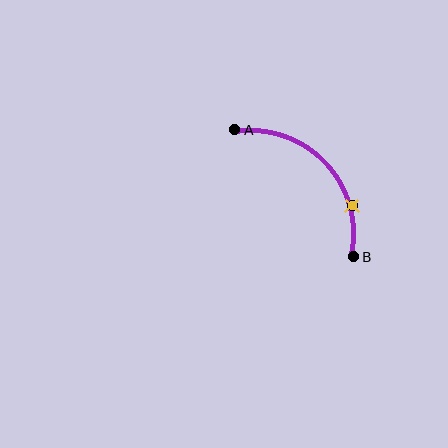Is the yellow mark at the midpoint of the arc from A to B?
No. The yellow mark lies on the arc but is closer to endpoint B. The arc midpoint would be at the point on the curve equidistant along the arc from both A and B.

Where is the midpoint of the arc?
The arc midpoint is the point on the curve farthest from the straight line joining A and B. It sits above and to the right of that line.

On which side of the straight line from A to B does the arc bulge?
The arc bulges above and to the right of the straight line connecting A and B.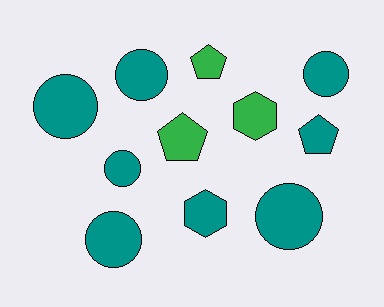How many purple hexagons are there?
There are no purple hexagons.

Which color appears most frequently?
Teal, with 8 objects.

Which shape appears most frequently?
Circle, with 6 objects.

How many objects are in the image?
There are 11 objects.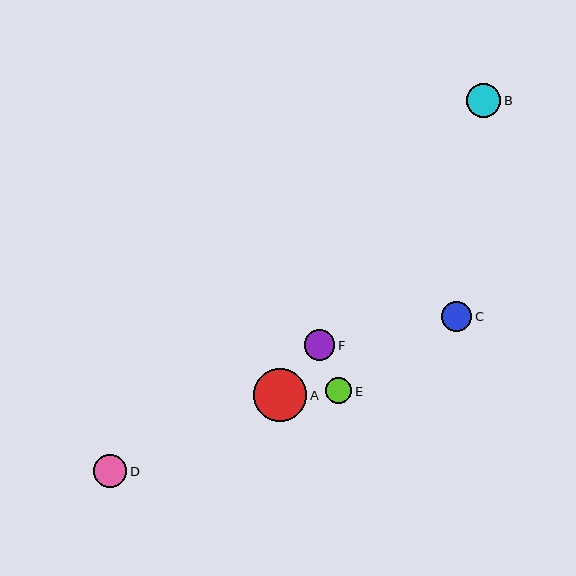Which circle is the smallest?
Circle E is the smallest with a size of approximately 26 pixels.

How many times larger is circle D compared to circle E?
Circle D is approximately 1.3 times the size of circle E.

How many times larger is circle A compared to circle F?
Circle A is approximately 1.7 times the size of circle F.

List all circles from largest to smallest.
From largest to smallest: A, B, D, C, F, E.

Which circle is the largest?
Circle A is the largest with a size of approximately 53 pixels.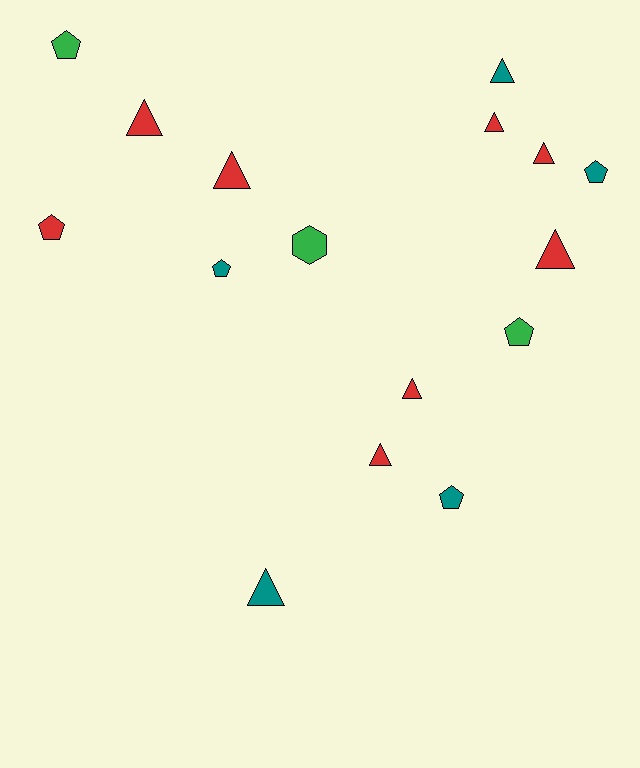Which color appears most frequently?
Red, with 8 objects.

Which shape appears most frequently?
Triangle, with 9 objects.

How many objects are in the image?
There are 16 objects.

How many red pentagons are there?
There is 1 red pentagon.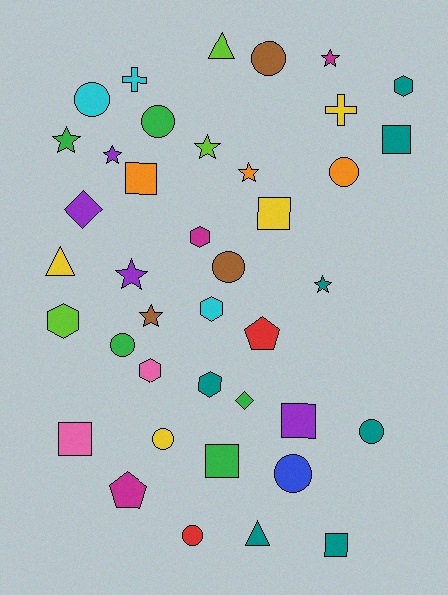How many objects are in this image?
There are 40 objects.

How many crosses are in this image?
There are 2 crosses.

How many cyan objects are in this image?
There are 3 cyan objects.